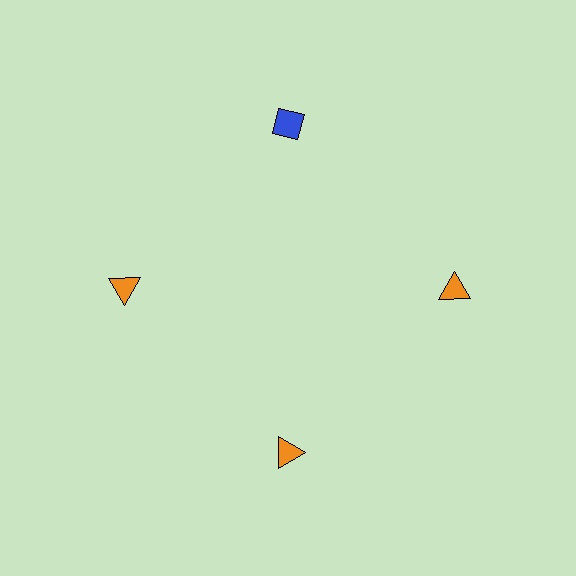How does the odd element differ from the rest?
It differs in both color (blue instead of orange) and shape (diamond instead of triangle).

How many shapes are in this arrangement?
There are 4 shapes arranged in a ring pattern.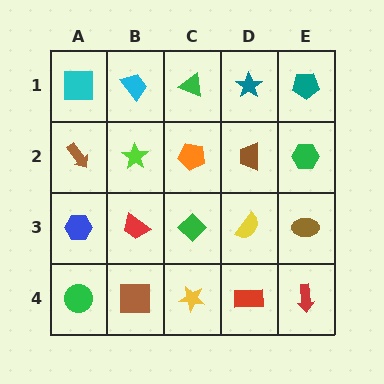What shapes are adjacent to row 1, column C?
An orange pentagon (row 2, column C), a cyan trapezoid (row 1, column B), a teal star (row 1, column D).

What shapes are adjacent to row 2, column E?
A teal pentagon (row 1, column E), a brown ellipse (row 3, column E), a brown trapezoid (row 2, column D).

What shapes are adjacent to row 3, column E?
A green hexagon (row 2, column E), a red arrow (row 4, column E), a yellow semicircle (row 3, column D).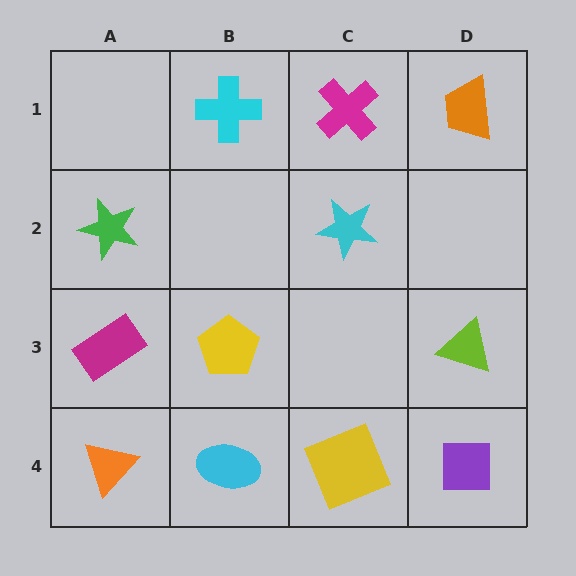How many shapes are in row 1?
3 shapes.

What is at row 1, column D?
An orange trapezoid.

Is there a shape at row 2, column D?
No, that cell is empty.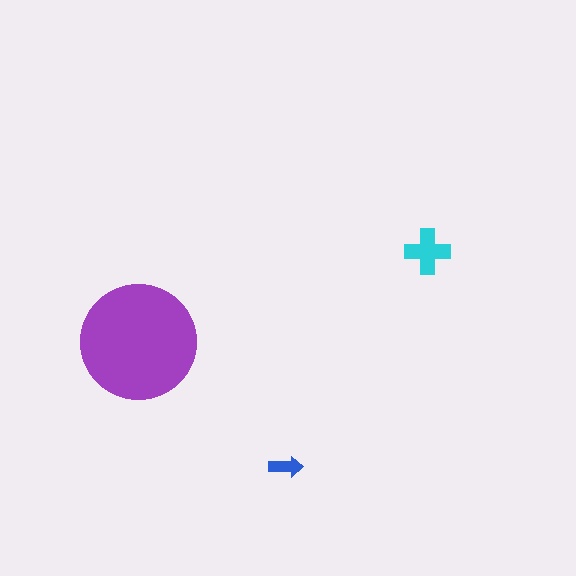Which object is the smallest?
The blue arrow.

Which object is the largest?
The purple circle.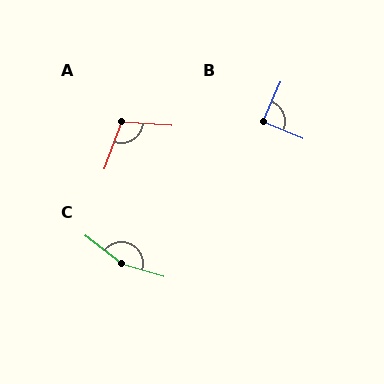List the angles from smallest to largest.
B (88°), A (107°), C (158°).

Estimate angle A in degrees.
Approximately 107 degrees.